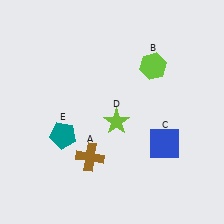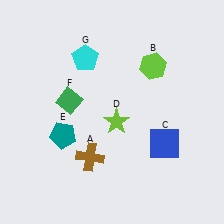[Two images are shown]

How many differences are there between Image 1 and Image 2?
There are 2 differences between the two images.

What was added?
A green diamond (F), a cyan pentagon (G) were added in Image 2.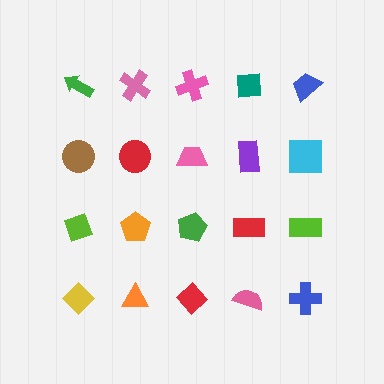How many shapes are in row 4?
5 shapes.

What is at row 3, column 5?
A lime rectangle.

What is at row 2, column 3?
A pink trapezoid.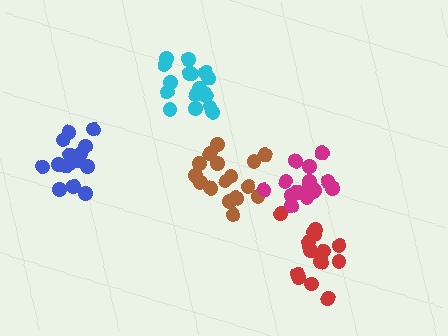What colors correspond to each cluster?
The clusters are colored: brown, blue, red, magenta, cyan.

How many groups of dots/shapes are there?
There are 5 groups.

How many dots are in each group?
Group 1: 16 dots, Group 2: 15 dots, Group 3: 17 dots, Group 4: 17 dots, Group 5: 17 dots (82 total).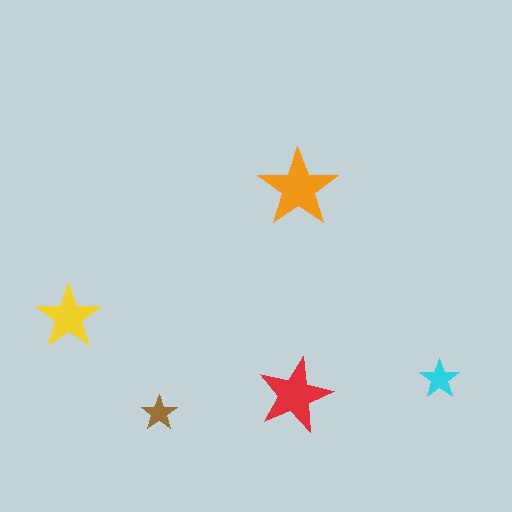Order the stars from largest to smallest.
the orange one, the red one, the yellow one, the cyan one, the brown one.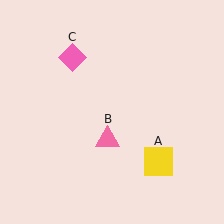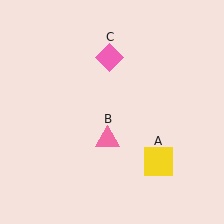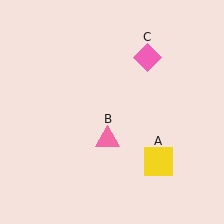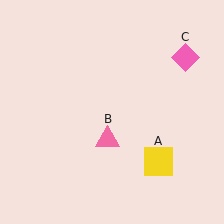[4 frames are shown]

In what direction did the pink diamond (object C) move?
The pink diamond (object C) moved right.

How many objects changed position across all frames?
1 object changed position: pink diamond (object C).